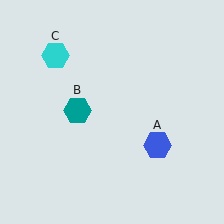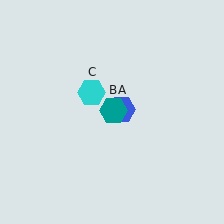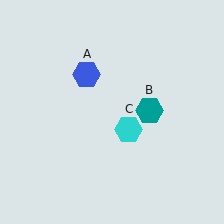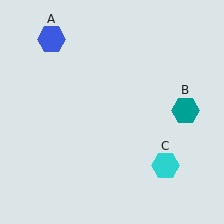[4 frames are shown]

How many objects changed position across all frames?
3 objects changed position: blue hexagon (object A), teal hexagon (object B), cyan hexagon (object C).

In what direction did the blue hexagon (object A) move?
The blue hexagon (object A) moved up and to the left.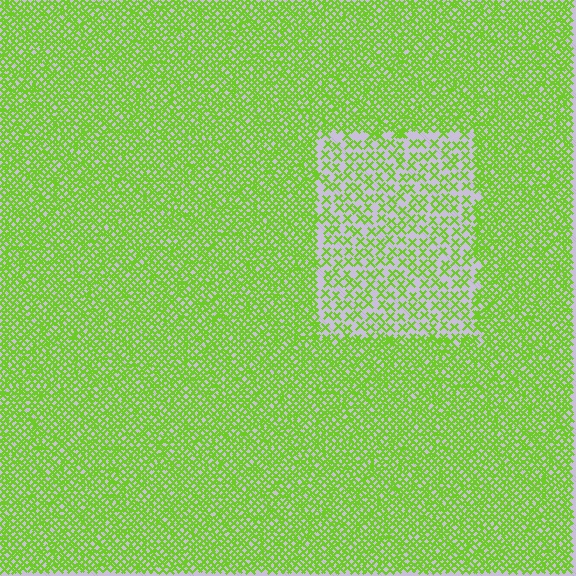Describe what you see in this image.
The image contains small lime elements arranged at two different densities. A rectangle-shaped region is visible where the elements are less densely packed than the surrounding area.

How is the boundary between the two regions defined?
The boundary is defined by a change in element density (approximately 2.4x ratio). All elements are the same color, size, and shape.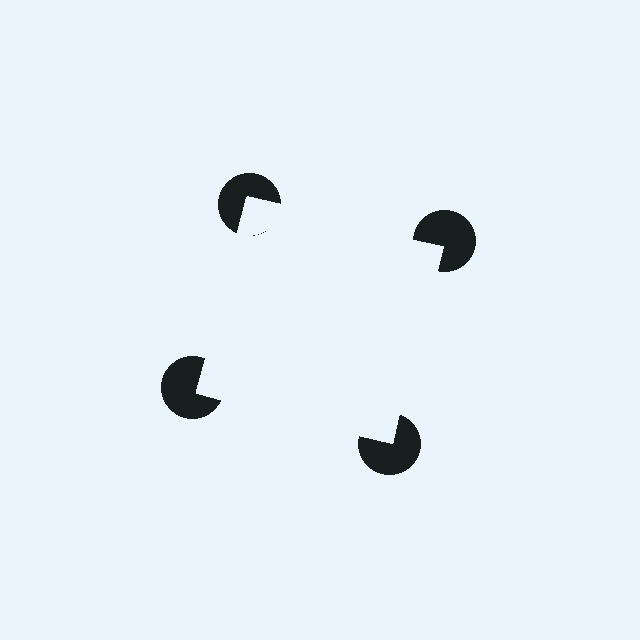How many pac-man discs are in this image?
There are 4 — one at each vertex of the illusory square.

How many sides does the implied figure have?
4 sides.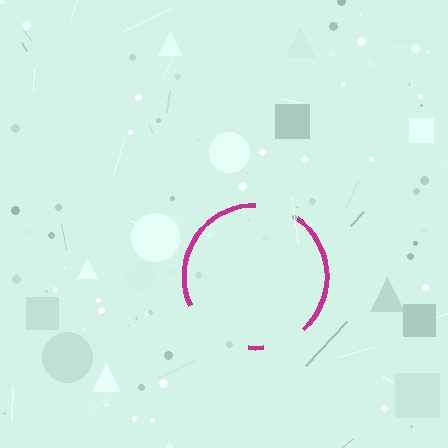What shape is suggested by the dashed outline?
The dashed outline suggests a circle.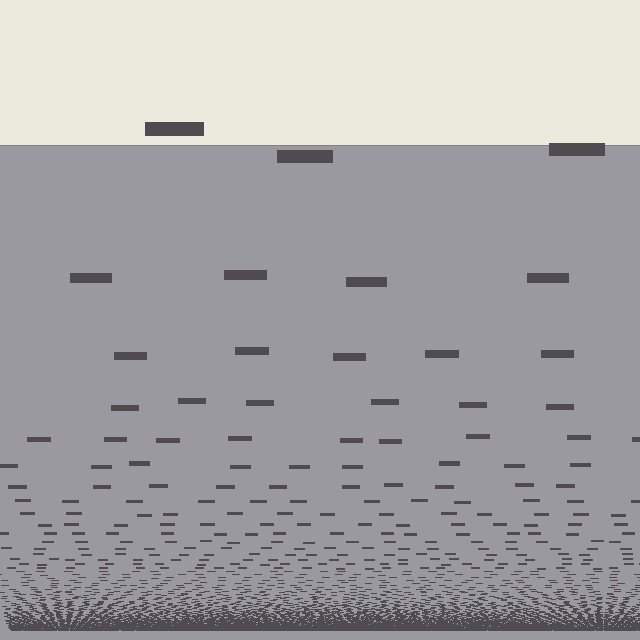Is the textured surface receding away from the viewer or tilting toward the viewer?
The surface appears to tilt toward the viewer. Texture elements get larger and sparser toward the top.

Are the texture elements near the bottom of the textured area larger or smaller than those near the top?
Smaller. The gradient is inverted — elements near the bottom are smaller and denser.